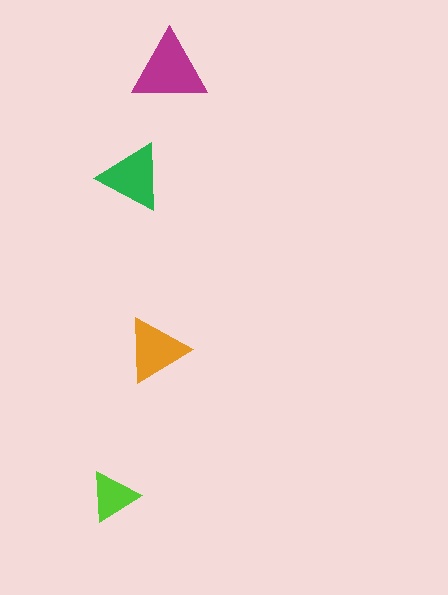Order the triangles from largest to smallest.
the magenta one, the green one, the orange one, the lime one.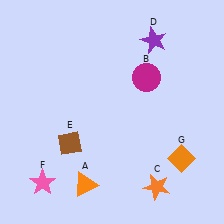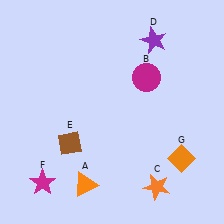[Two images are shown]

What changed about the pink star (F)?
In Image 1, F is pink. In Image 2, it changed to magenta.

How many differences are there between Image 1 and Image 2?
There is 1 difference between the two images.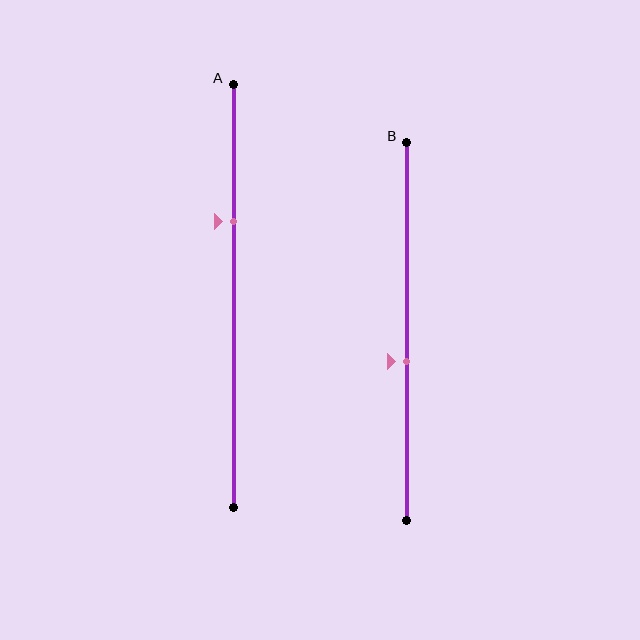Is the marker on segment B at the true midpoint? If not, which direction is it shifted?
No, the marker on segment B is shifted downward by about 8% of the segment length.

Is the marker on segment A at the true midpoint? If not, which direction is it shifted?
No, the marker on segment A is shifted upward by about 18% of the segment length.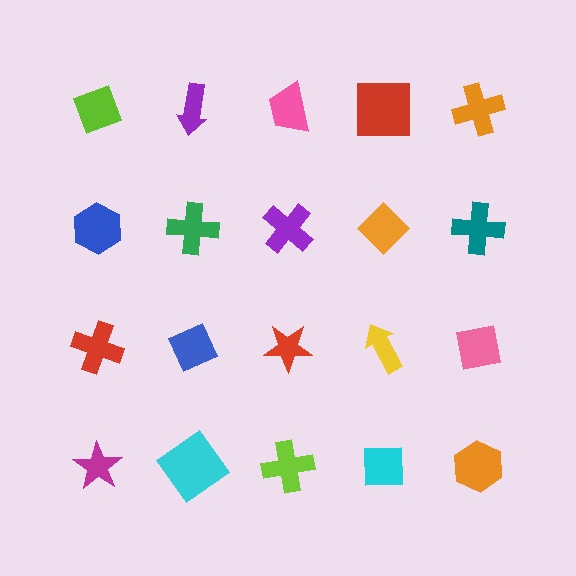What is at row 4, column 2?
A cyan diamond.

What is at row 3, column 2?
A blue diamond.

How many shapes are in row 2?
5 shapes.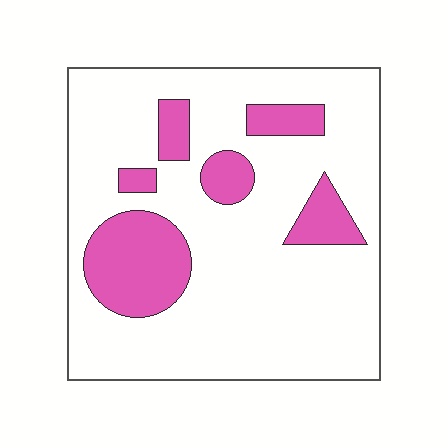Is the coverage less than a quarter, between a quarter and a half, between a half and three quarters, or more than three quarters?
Less than a quarter.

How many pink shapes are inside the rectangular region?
6.